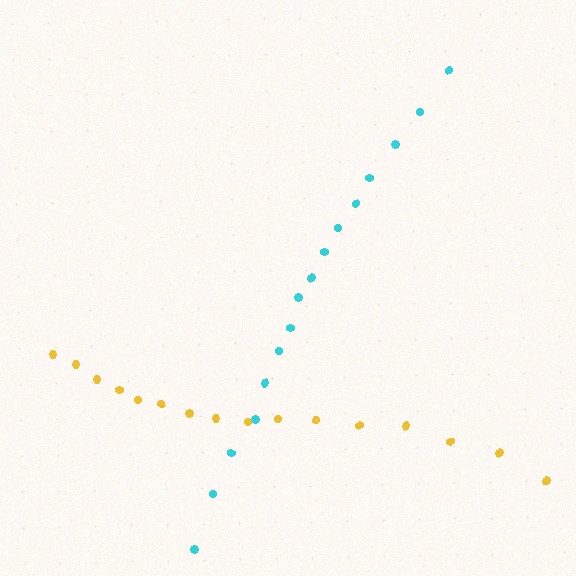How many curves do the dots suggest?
There are 2 distinct paths.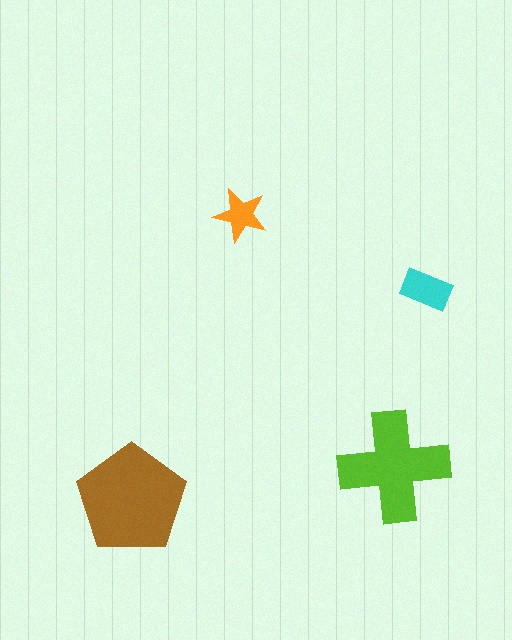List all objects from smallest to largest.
The orange star, the cyan rectangle, the lime cross, the brown pentagon.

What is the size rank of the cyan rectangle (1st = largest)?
3rd.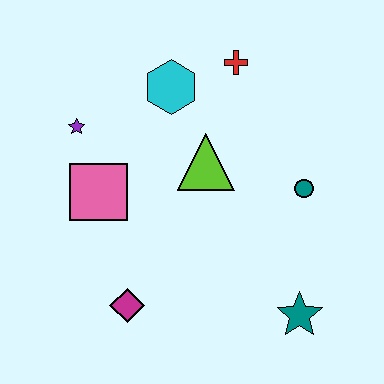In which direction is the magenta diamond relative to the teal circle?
The magenta diamond is to the left of the teal circle.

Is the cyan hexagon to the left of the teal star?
Yes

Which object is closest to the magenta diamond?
The pink square is closest to the magenta diamond.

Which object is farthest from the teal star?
The purple star is farthest from the teal star.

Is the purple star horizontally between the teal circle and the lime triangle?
No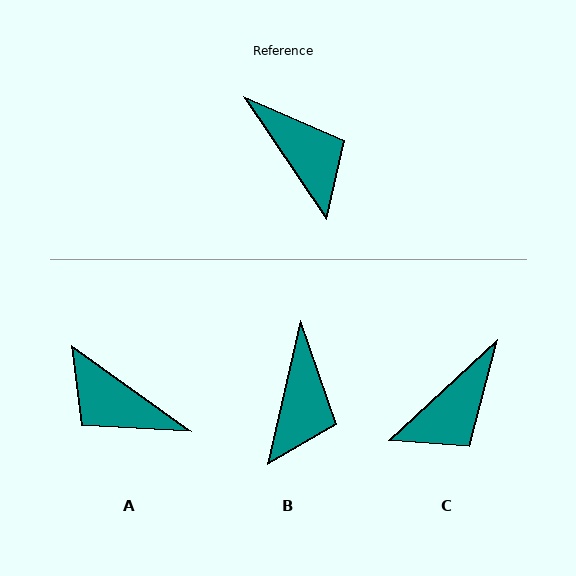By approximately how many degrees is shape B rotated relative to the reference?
Approximately 47 degrees clockwise.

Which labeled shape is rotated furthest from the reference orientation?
A, about 159 degrees away.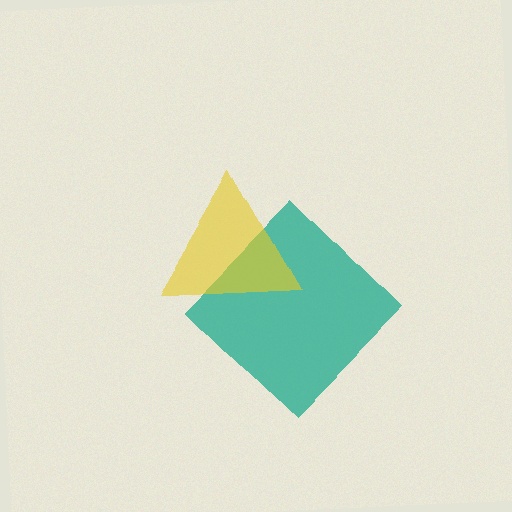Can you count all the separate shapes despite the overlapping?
Yes, there are 2 separate shapes.